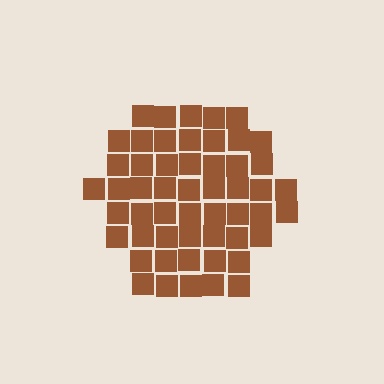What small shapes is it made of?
It is made of small squares.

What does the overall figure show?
The overall figure shows a hexagon.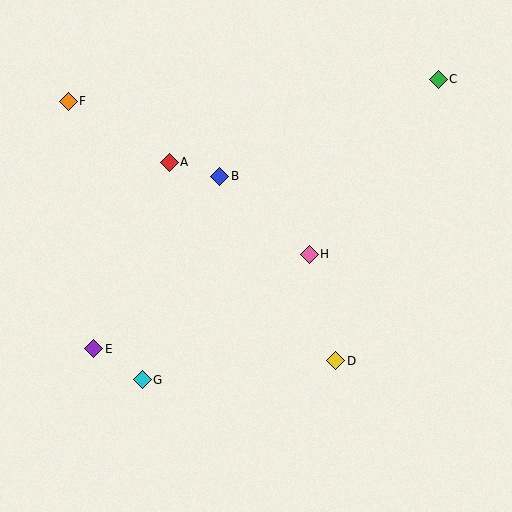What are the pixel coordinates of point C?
Point C is at (438, 79).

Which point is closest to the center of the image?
Point H at (309, 254) is closest to the center.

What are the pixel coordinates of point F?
Point F is at (68, 101).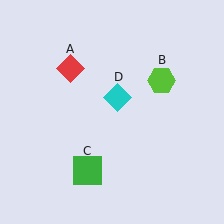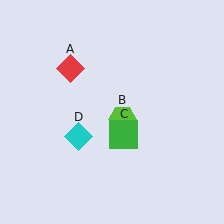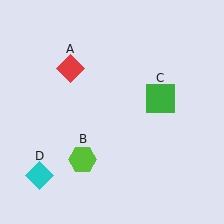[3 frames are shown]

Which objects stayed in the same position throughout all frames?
Red diamond (object A) remained stationary.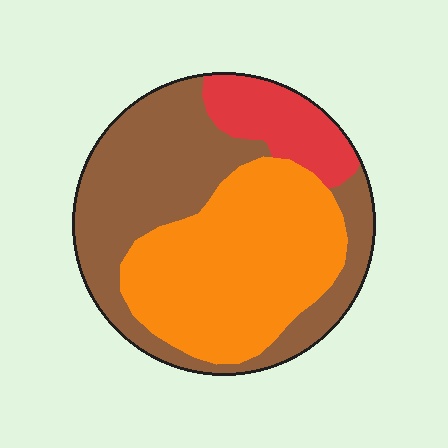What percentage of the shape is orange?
Orange covers roughly 45% of the shape.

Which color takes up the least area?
Red, at roughly 15%.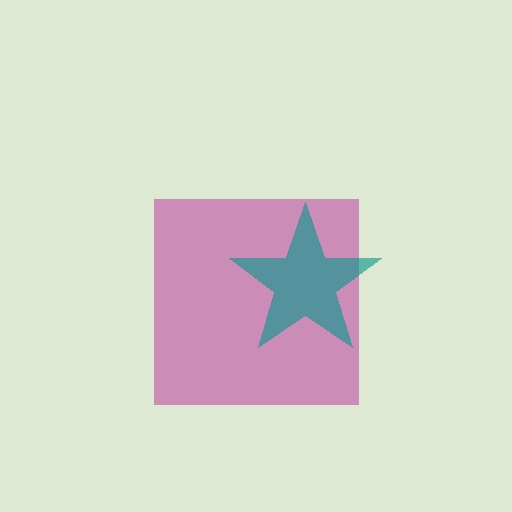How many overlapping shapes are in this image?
There are 2 overlapping shapes in the image.